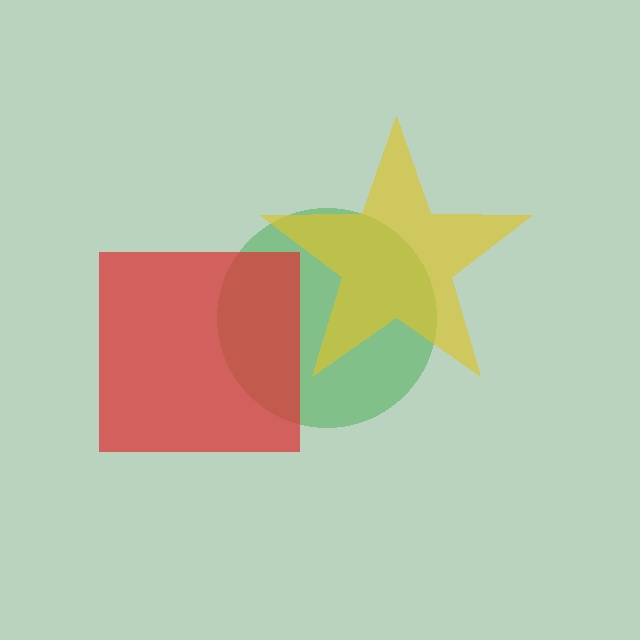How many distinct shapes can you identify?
There are 3 distinct shapes: a green circle, a red square, a yellow star.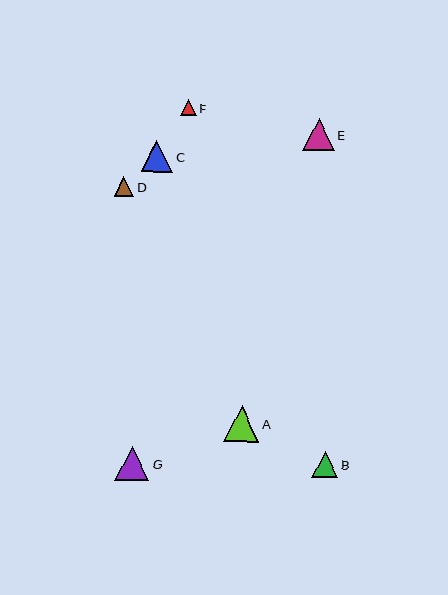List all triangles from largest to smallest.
From largest to smallest: A, G, E, C, B, D, F.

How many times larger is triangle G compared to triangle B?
Triangle G is approximately 1.3 times the size of triangle B.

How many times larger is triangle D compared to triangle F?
Triangle D is approximately 1.3 times the size of triangle F.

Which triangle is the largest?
Triangle A is the largest with a size of approximately 35 pixels.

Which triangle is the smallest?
Triangle F is the smallest with a size of approximately 15 pixels.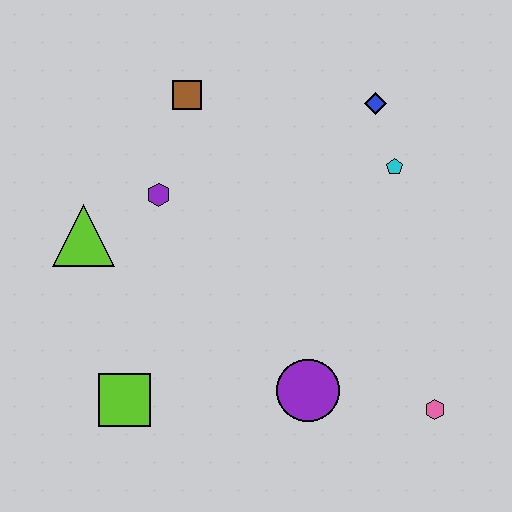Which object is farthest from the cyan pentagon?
The lime square is farthest from the cyan pentagon.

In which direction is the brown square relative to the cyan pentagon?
The brown square is to the left of the cyan pentagon.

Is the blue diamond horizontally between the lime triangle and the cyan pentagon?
Yes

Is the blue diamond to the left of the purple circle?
No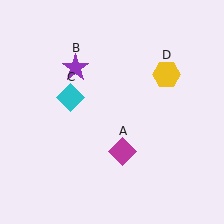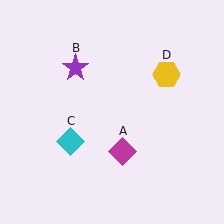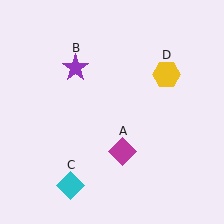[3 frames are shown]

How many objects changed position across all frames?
1 object changed position: cyan diamond (object C).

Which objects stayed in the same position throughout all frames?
Magenta diamond (object A) and purple star (object B) and yellow hexagon (object D) remained stationary.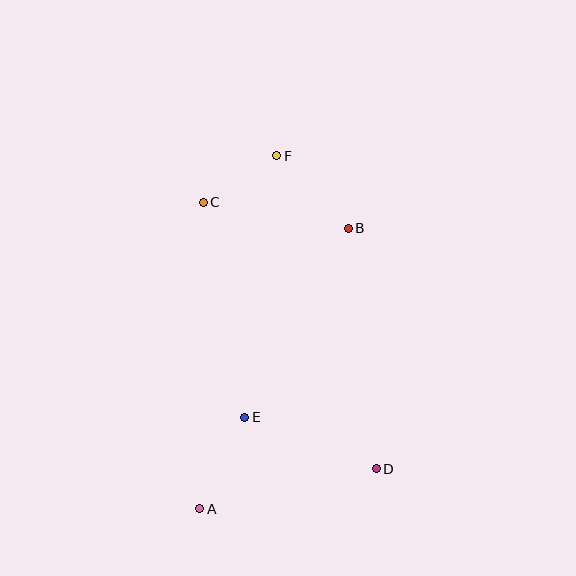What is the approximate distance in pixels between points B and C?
The distance between B and C is approximately 147 pixels.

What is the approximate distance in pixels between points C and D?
The distance between C and D is approximately 318 pixels.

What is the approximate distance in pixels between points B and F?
The distance between B and F is approximately 102 pixels.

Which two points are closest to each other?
Points C and F are closest to each other.